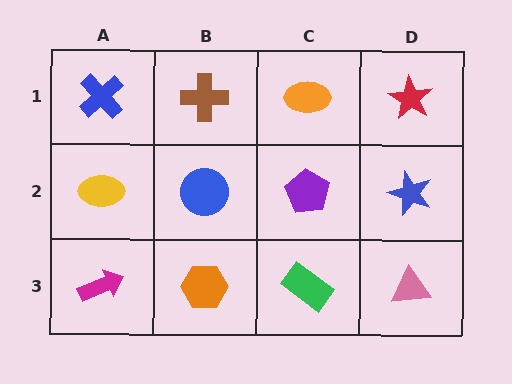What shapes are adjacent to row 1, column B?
A blue circle (row 2, column B), a blue cross (row 1, column A), an orange ellipse (row 1, column C).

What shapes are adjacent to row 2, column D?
A red star (row 1, column D), a pink triangle (row 3, column D), a purple pentagon (row 2, column C).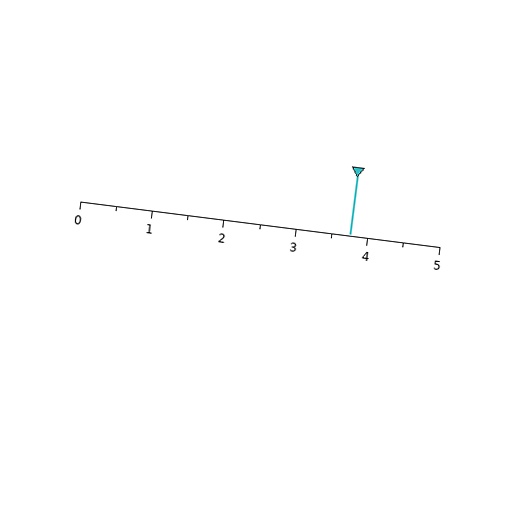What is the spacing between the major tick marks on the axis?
The major ticks are spaced 1 apart.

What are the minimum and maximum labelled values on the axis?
The axis runs from 0 to 5.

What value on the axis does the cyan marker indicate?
The marker indicates approximately 3.8.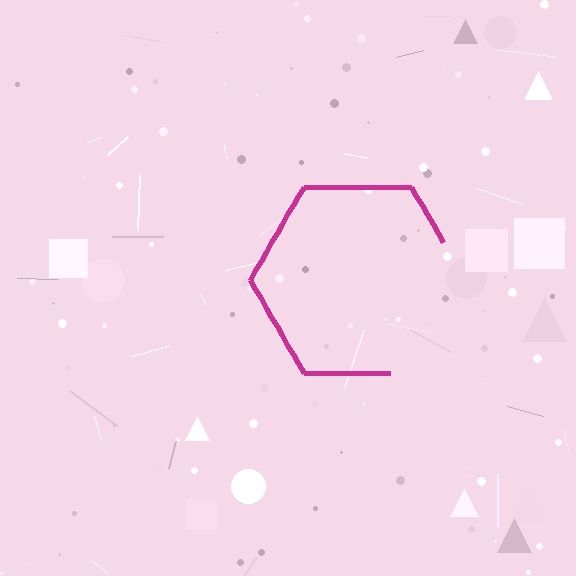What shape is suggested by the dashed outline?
The dashed outline suggests a hexagon.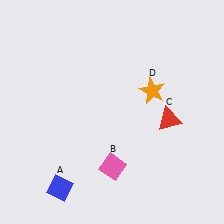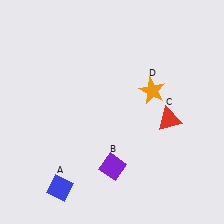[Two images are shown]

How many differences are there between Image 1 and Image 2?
There is 1 difference between the two images.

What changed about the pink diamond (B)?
In Image 1, B is pink. In Image 2, it changed to purple.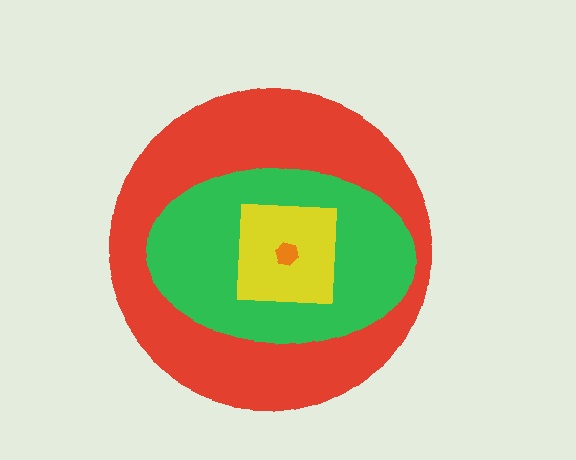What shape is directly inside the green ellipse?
The yellow square.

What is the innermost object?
The orange hexagon.